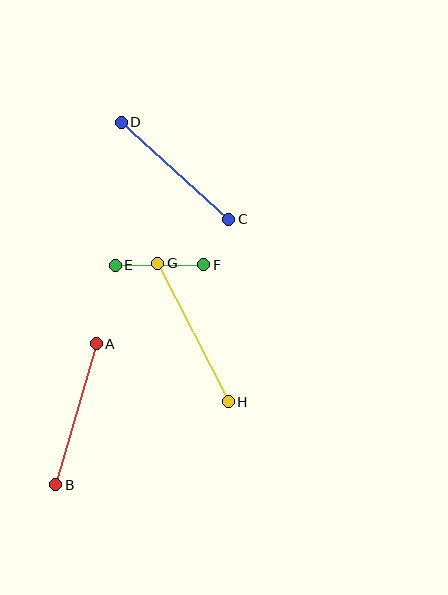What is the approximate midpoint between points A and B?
The midpoint is at approximately (76, 414) pixels.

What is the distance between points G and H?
The distance is approximately 155 pixels.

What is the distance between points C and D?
The distance is approximately 145 pixels.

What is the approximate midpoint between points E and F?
The midpoint is at approximately (160, 265) pixels.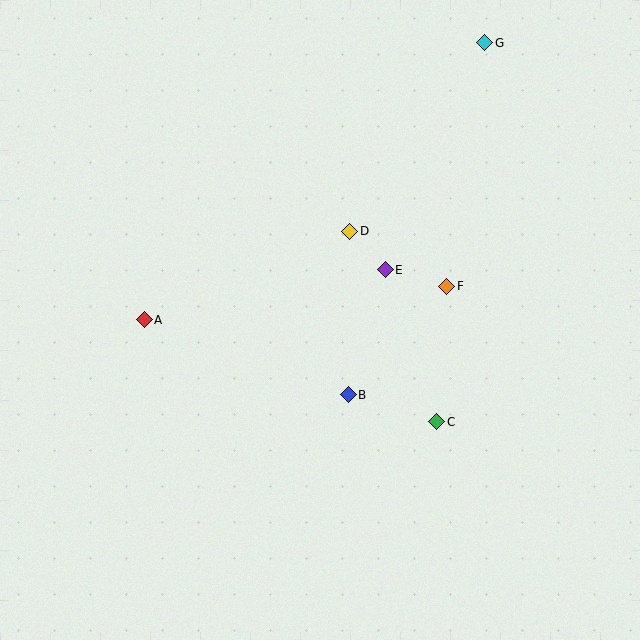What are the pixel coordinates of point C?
Point C is at (437, 422).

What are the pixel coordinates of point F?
Point F is at (447, 286).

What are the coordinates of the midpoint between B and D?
The midpoint between B and D is at (349, 313).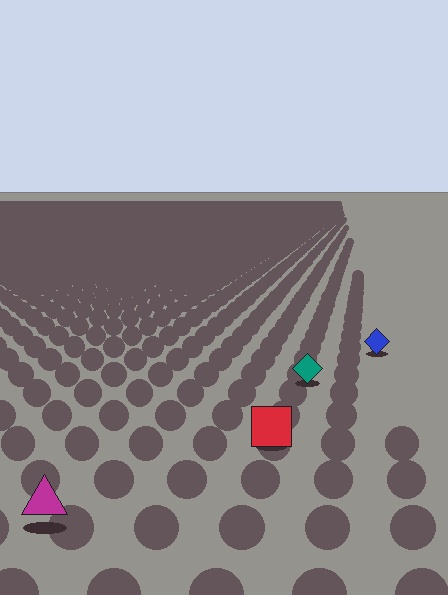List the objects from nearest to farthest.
From nearest to farthest: the magenta triangle, the red square, the teal diamond, the blue diamond.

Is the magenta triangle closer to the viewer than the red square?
Yes. The magenta triangle is closer — you can tell from the texture gradient: the ground texture is coarser near it.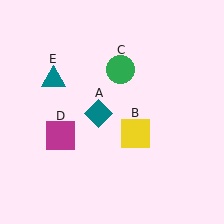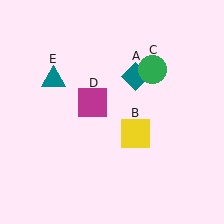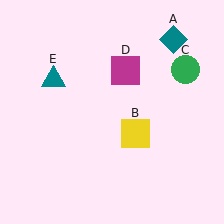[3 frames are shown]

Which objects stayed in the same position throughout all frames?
Yellow square (object B) and teal triangle (object E) remained stationary.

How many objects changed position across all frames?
3 objects changed position: teal diamond (object A), green circle (object C), magenta square (object D).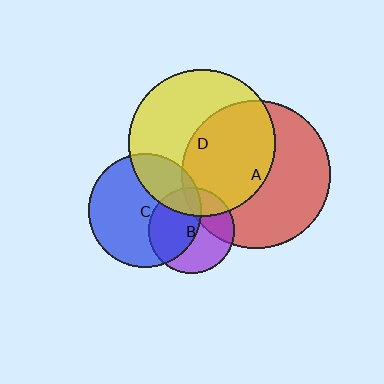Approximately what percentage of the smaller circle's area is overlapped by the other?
Approximately 25%.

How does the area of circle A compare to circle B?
Approximately 3.0 times.